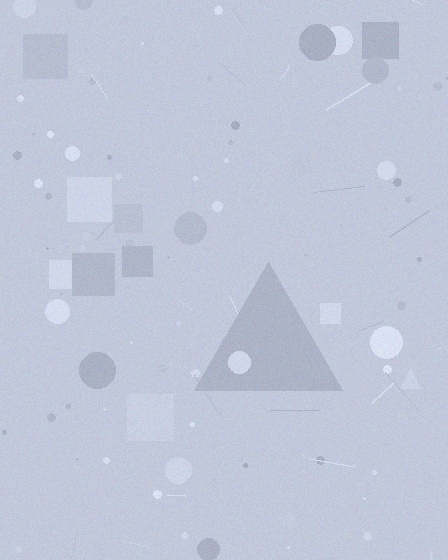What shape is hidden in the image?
A triangle is hidden in the image.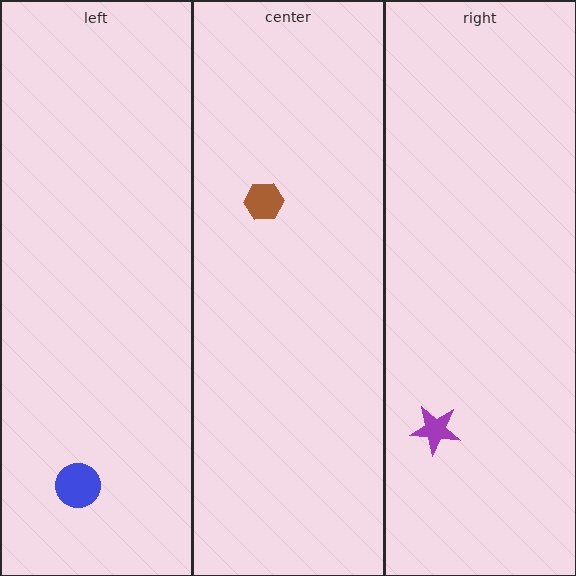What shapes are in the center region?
The brown hexagon.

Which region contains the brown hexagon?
The center region.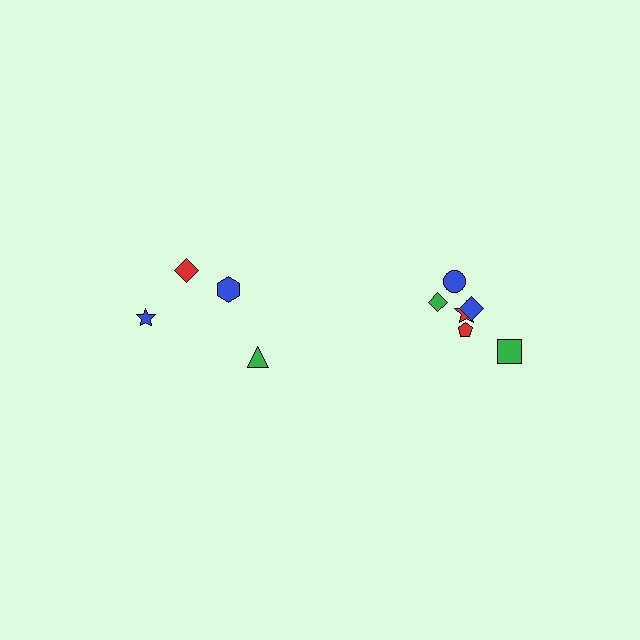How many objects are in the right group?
There are 6 objects.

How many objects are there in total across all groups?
There are 10 objects.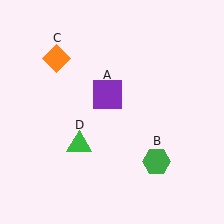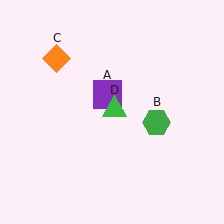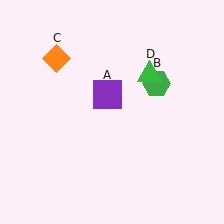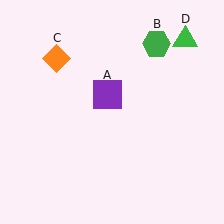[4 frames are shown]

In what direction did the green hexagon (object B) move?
The green hexagon (object B) moved up.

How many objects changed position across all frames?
2 objects changed position: green hexagon (object B), green triangle (object D).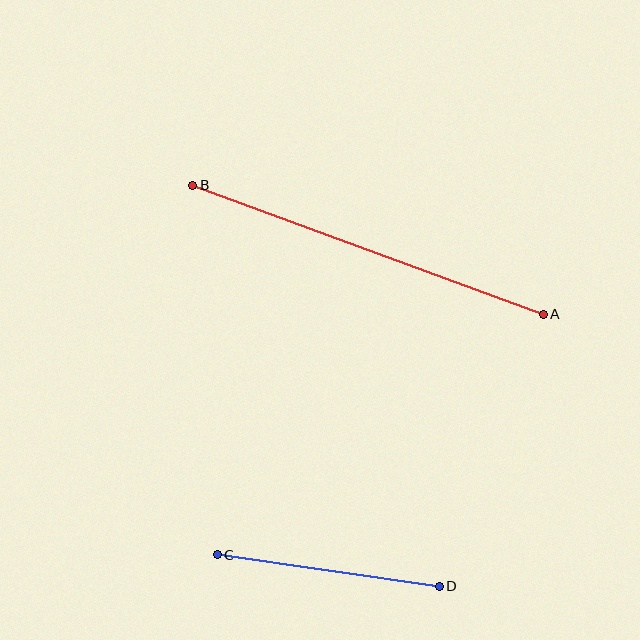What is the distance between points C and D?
The distance is approximately 224 pixels.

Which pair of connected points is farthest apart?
Points A and B are farthest apart.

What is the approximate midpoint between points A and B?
The midpoint is at approximately (368, 250) pixels.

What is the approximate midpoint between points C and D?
The midpoint is at approximately (328, 570) pixels.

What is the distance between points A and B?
The distance is approximately 373 pixels.